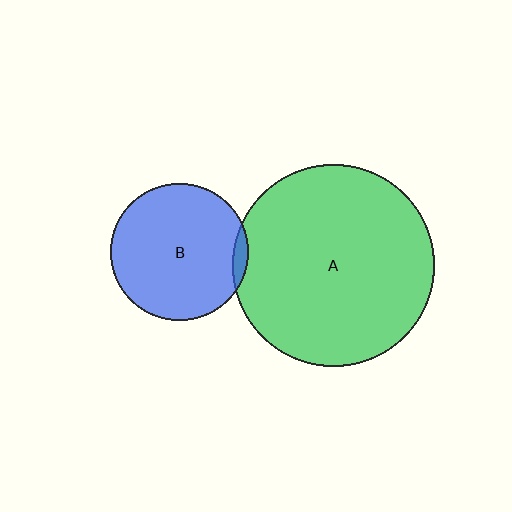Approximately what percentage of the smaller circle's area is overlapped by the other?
Approximately 5%.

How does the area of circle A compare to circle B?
Approximately 2.2 times.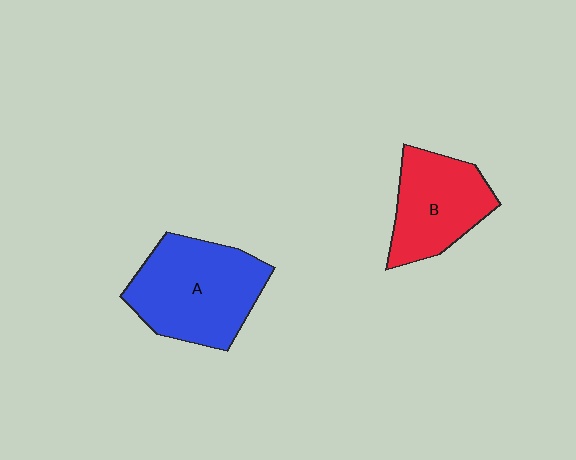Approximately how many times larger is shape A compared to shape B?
Approximately 1.4 times.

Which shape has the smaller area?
Shape B (red).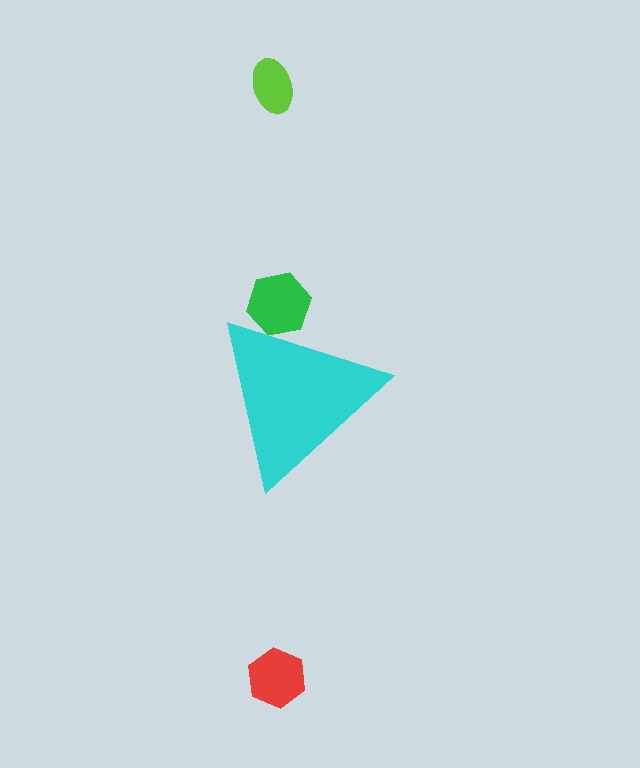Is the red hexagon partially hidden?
No, the red hexagon is fully visible.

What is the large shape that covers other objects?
A cyan triangle.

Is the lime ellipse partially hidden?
No, the lime ellipse is fully visible.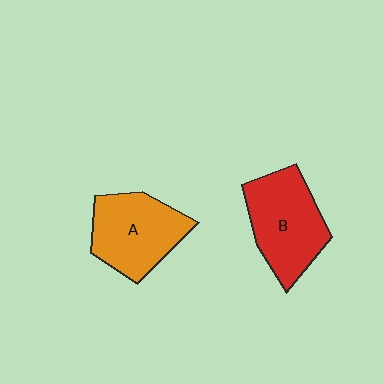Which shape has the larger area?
Shape B (red).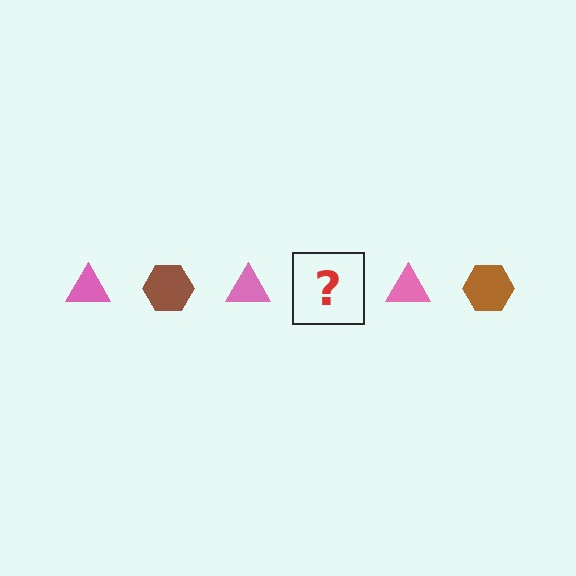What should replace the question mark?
The question mark should be replaced with a brown hexagon.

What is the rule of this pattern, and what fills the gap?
The rule is that the pattern alternates between pink triangle and brown hexagon. The gap should be filled with a brown hexagon.